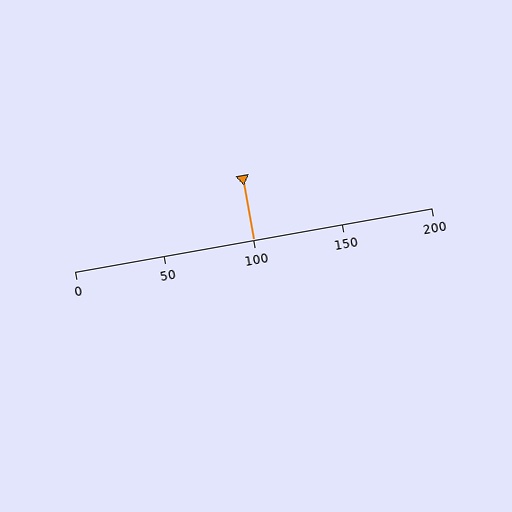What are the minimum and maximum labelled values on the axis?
The axis runs from 0 to 200.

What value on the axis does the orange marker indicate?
The marker indicates approximately 100.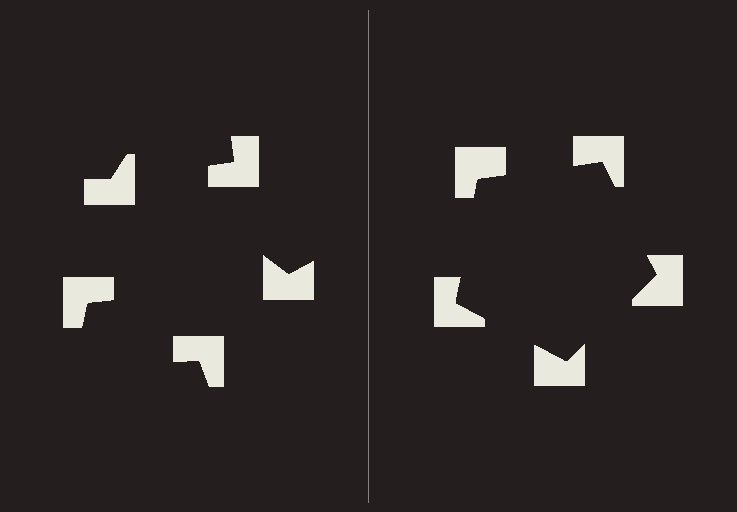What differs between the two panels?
The notched squares are positioned identically on both sides; only the wedge orientations differ. On the right they align to a pentagon; on the left they are misaligned.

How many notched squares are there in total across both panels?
10 — 5 on each side.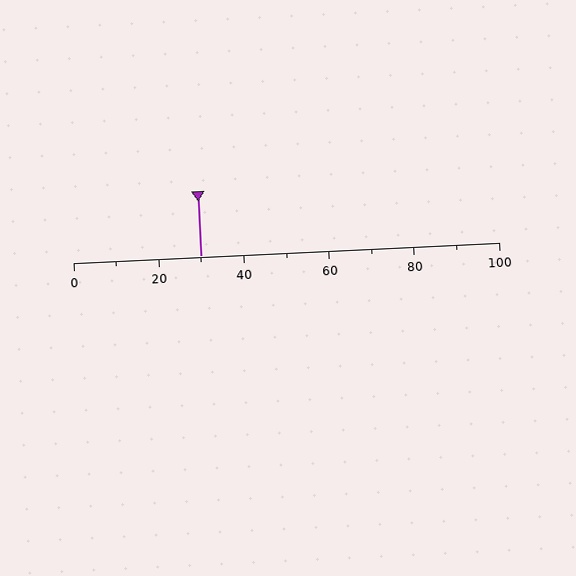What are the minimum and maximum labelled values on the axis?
The axis runs from 0 to 100.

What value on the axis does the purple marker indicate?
The marker indicates approximately 30.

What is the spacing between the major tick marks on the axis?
The major ticks are spaced 20 apart.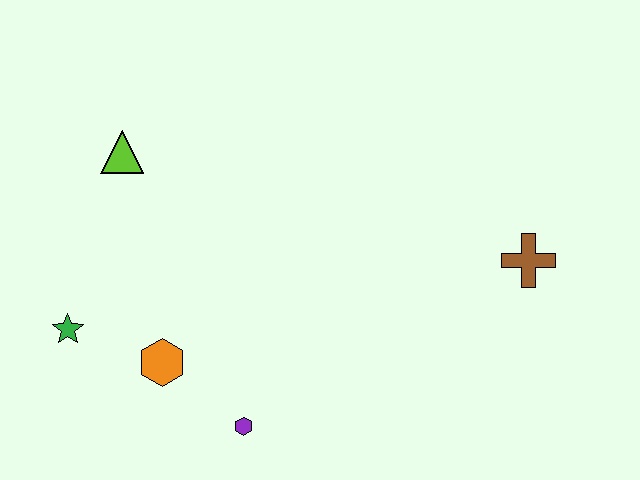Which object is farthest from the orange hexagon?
The brown cross is farthest from the orange hexagon.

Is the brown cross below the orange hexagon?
No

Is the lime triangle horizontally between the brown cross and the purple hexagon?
No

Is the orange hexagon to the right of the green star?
Yes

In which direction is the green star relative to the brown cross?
The green star is to the left of the brown cross.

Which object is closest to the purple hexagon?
The orange hexagon is closest to the purple hexagon.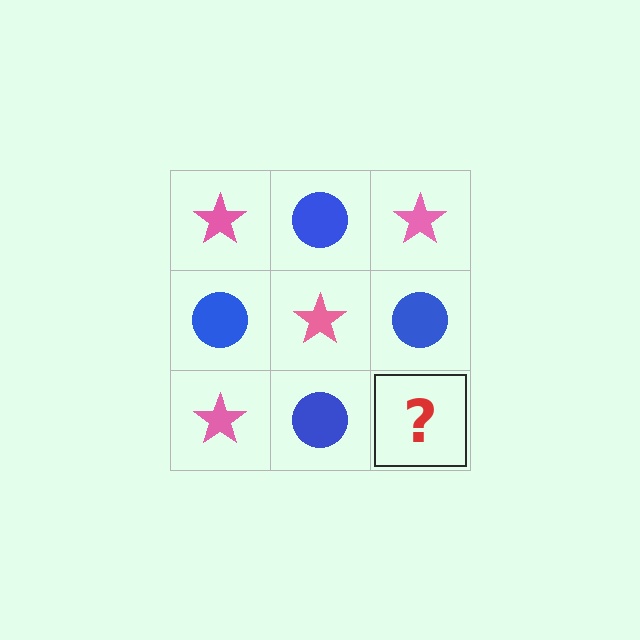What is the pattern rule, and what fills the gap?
The rule is that it alternates pink star and blue circle in a checkerboard pattern. The gap should be filled with a pink star.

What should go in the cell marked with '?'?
The missing cell should contain a pink star.